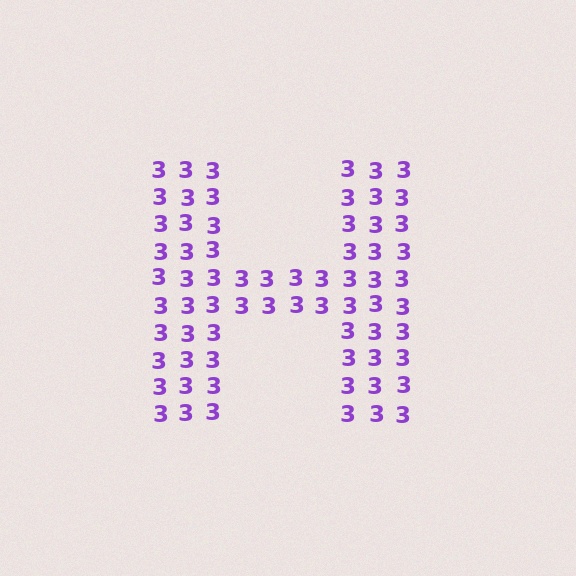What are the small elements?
The small elements are digit 3's.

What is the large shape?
The large shape is the letter H.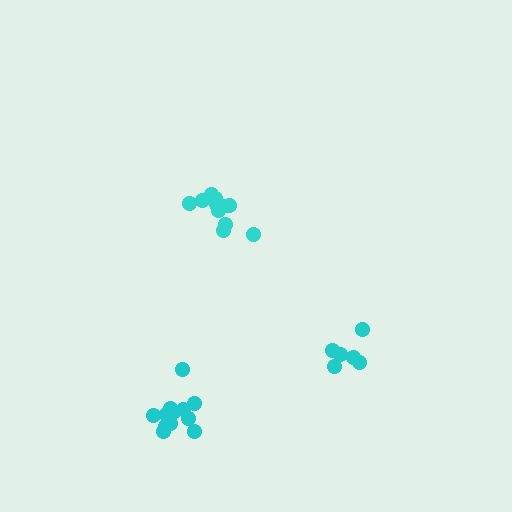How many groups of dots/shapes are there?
There are 3 groups.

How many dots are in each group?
Group 1: 6 dots, Group 2: 11 dots, Group 3: 12 dots (29 total).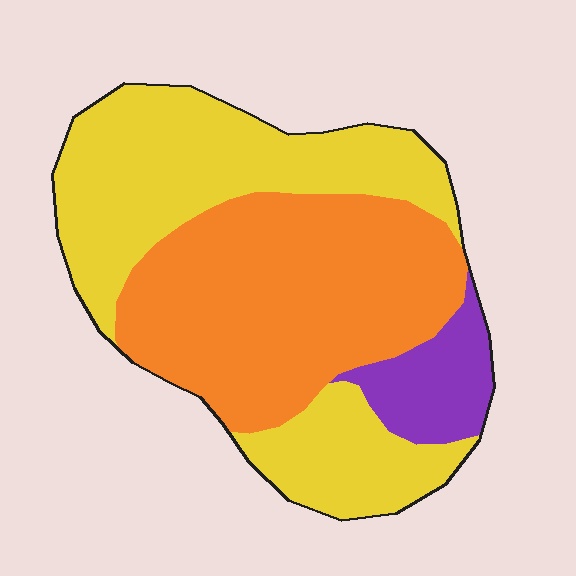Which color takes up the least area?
Purple, at roughly 10%.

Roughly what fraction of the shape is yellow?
Yellow covers around 45% of the shape.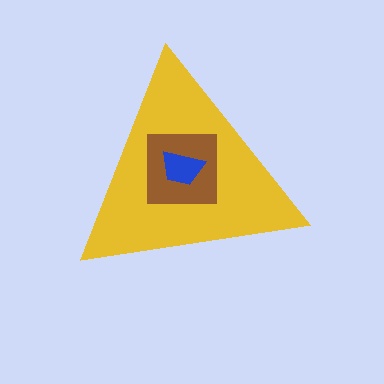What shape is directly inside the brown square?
The blue trapezoid.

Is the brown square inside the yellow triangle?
Yes.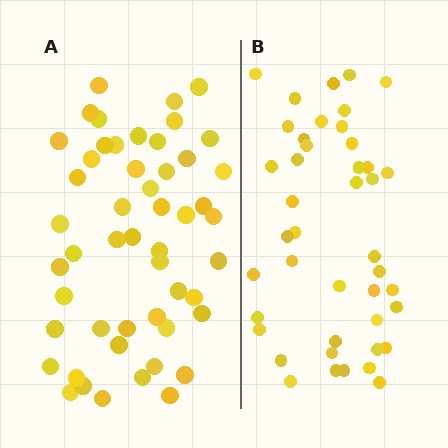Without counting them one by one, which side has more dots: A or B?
Region A (the left region) has more dots.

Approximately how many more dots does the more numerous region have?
Region A has roughly 8 or so more dots than region B.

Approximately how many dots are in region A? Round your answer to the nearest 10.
About 50 dots. (The exact count is 51, which rounds to 50.)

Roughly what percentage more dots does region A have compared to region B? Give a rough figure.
About 20% more.